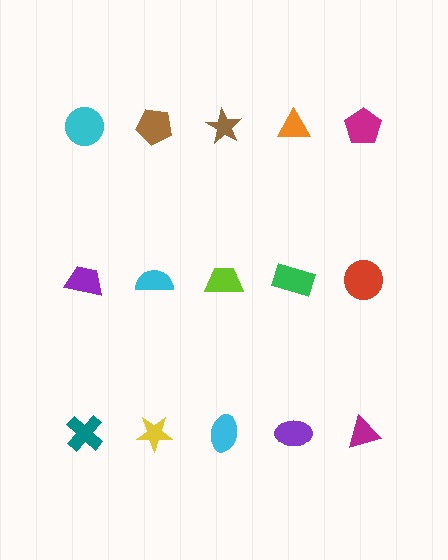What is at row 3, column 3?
A cyan ellipse.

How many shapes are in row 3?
5 shapes.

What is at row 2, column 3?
A lime trapezoid.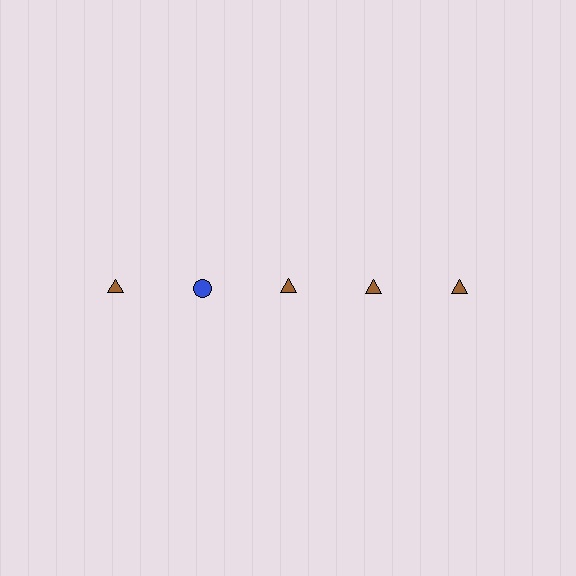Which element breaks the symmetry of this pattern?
The blue circle in the top row, second from left column breaks the symmetry. All other shapes are brown triangles.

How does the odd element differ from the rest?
It differs in both color (blue instead of brown) and shape (circle instead of triangle).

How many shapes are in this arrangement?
There are 5 shapes arranged in a grid pattern.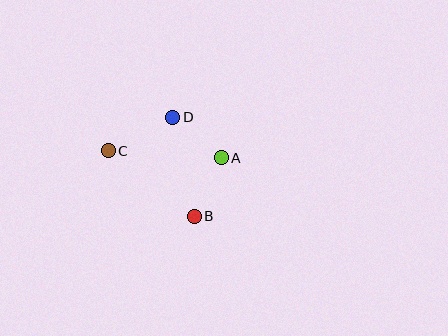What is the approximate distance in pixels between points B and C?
The distance between B and C is approximately 108 pixels.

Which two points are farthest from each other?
Points A and C are farthest from each other.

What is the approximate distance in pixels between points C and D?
The distance between C and D is approximately 73 pixels.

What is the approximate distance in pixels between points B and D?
The distance between B and D is approximately 101 pixels.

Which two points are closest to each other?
Points A and D are closest to each other.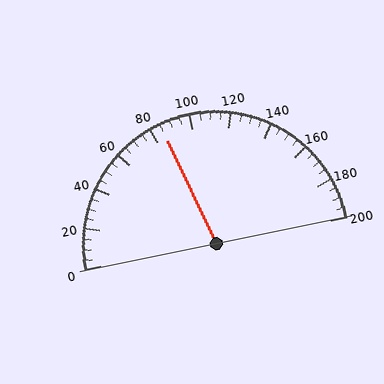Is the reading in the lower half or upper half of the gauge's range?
The reading is in the lower half of the range (0 to 200).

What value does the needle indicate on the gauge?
The needle indicates approximately 85.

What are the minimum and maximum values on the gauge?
The gauge ranges from 0 to 200.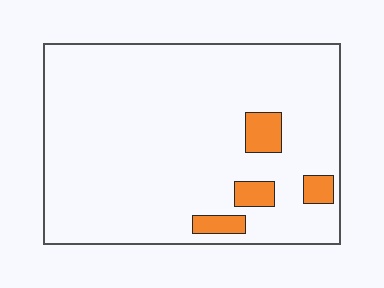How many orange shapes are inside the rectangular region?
4.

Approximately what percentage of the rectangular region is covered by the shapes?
Approximately 5%.